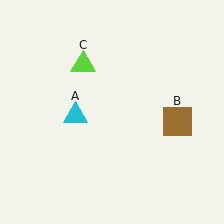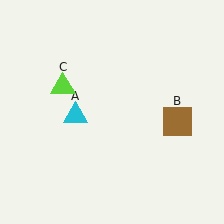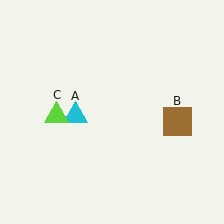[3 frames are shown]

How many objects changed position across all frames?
1 object changed position: lime triangle (object C).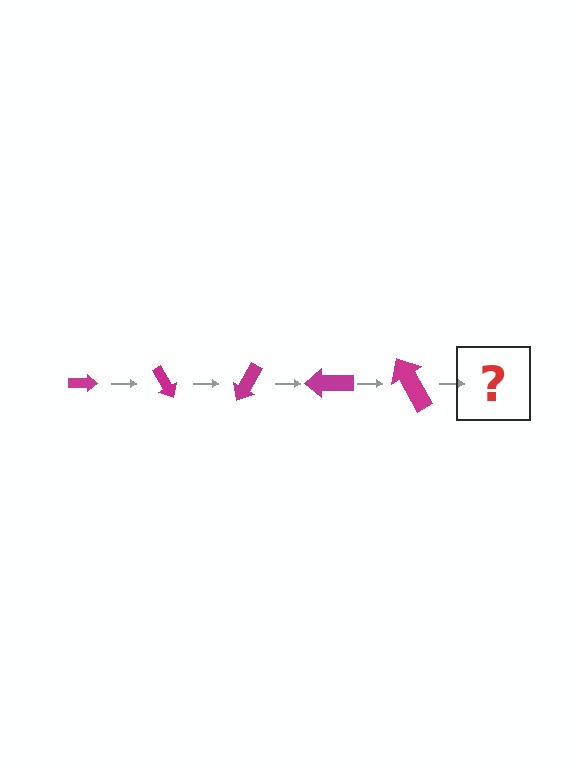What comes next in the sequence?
The next element should be an arrow, larger than the previous one and rotated 300 degrees from the start.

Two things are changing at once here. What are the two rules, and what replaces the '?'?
The two rules are that the arrow grows larger each step and it rotates 60 degrees each step. The '?' should be an arrow, larger than the previous one and rotated 300 degrees from the start.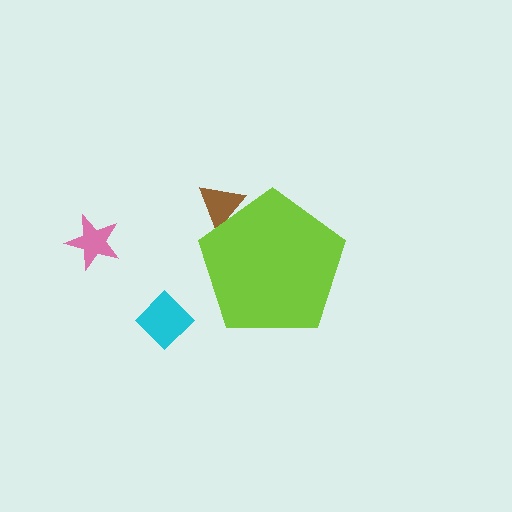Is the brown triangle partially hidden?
Yes, the brown triangle is partially hidden behind the lime pentagon.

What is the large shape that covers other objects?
A lime pentagon.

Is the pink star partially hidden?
No, the pink star is fully visible.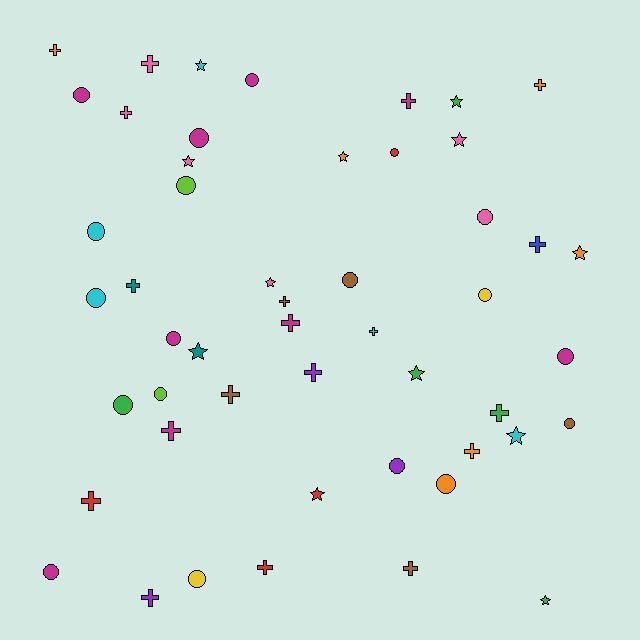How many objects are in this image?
There are 50 objects.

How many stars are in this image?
There are 12 stars.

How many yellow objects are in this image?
There are 2 yellow objects.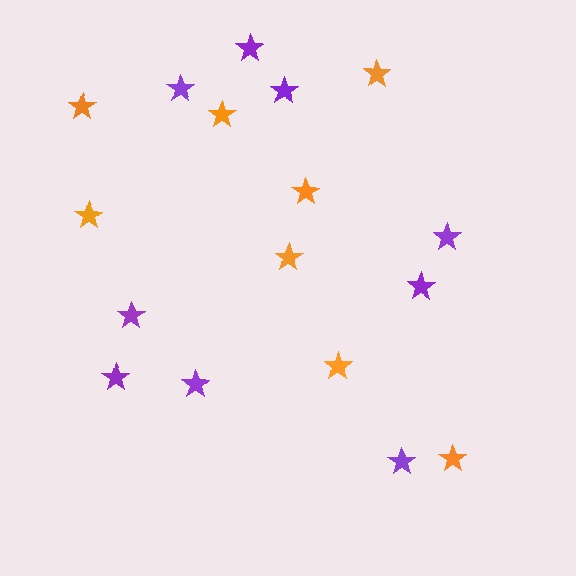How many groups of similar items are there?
There are 2 groups: one group of purple stars (9) and one group of orange stars (8).